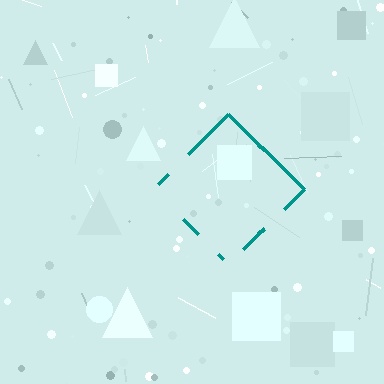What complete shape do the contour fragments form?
The contour fragments form a diamond.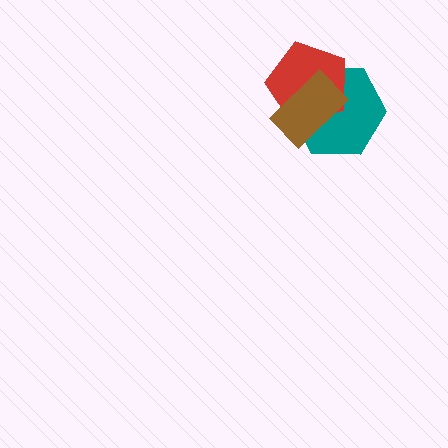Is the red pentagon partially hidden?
Yes, it is partially covered by another shape.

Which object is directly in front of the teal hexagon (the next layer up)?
The red pentagon is directly in front of the teal hexagon.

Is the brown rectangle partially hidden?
No, no other shape covers it.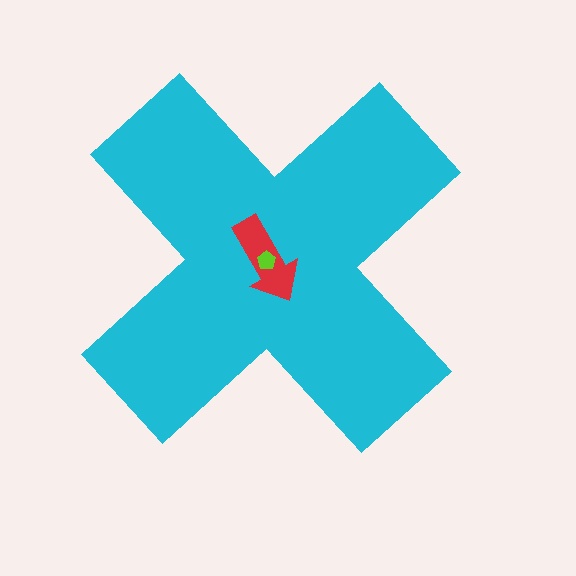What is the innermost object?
The lime pentagon.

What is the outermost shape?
The cyan cross.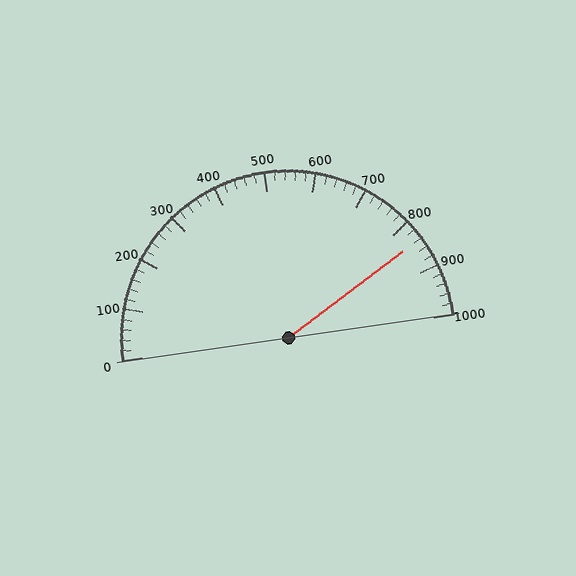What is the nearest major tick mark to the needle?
The nearest major tick mark is 800.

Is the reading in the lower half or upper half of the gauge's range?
The reading is in the upper half of the range (0 to 1000).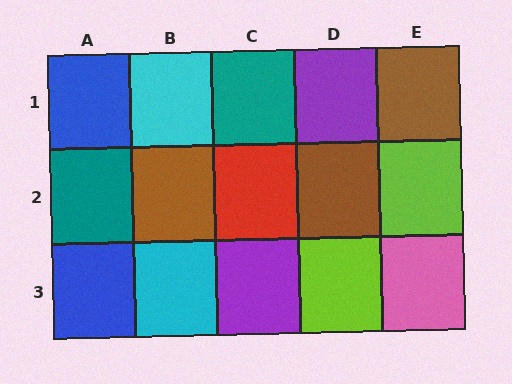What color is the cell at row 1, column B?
Cyan.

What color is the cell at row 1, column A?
Blue.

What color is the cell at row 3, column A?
Blue.